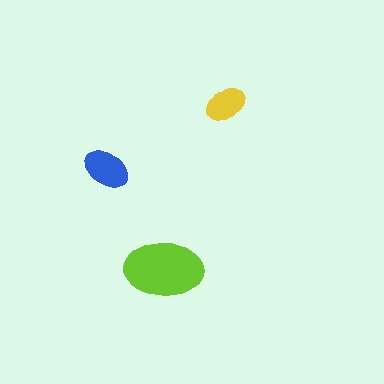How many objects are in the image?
There are 3 objects in the image.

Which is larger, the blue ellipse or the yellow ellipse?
The blue one.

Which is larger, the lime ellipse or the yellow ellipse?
The lime one.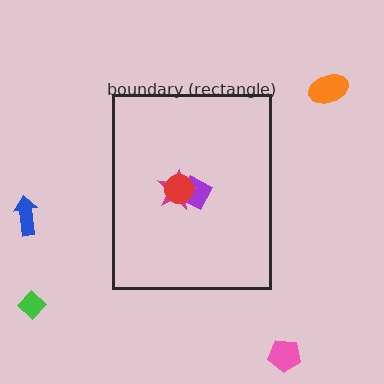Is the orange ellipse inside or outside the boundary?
Outside.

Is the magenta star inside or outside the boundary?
Inside.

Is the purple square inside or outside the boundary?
Inside.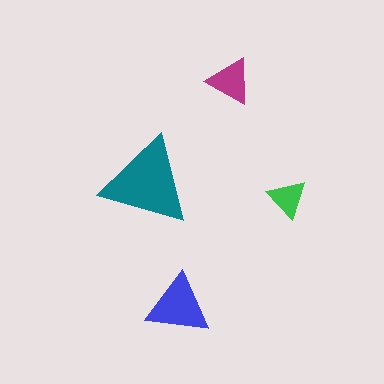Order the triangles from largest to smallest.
the teal one, the blue one, the magenta one, the green one.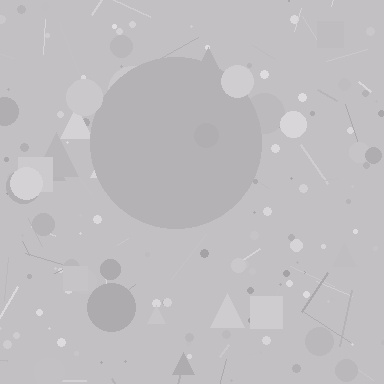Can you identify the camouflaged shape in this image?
The camouflaged shape is a circle.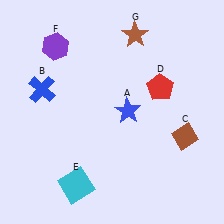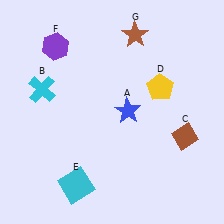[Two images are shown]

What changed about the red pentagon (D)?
In Image 1, D is red. In Image 2, it changed to yellow.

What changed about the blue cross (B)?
In Image 1, B is blue. In Image 2, it changed to cyan.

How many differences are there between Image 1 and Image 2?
There are 2 differences between the two images.